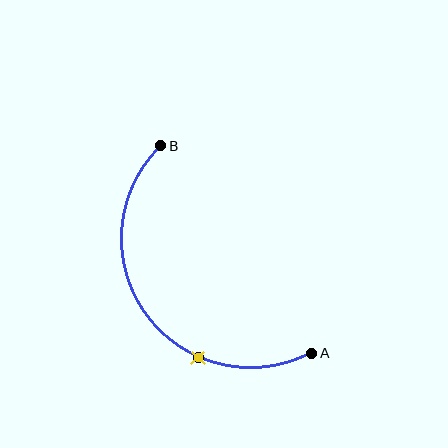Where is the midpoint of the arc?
The arc midpoint is the point on the curve farthest from the straight line joining A and B. It sits below and to the left of that line.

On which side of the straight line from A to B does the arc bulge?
The arc bulges below and to the left of the straight line connecting A and B.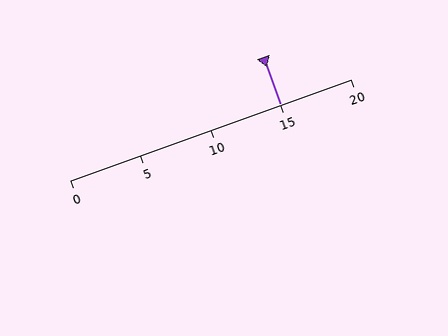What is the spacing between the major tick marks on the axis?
The major ticks are spaced 5 apart.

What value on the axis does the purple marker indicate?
The marker indicates approximately 15.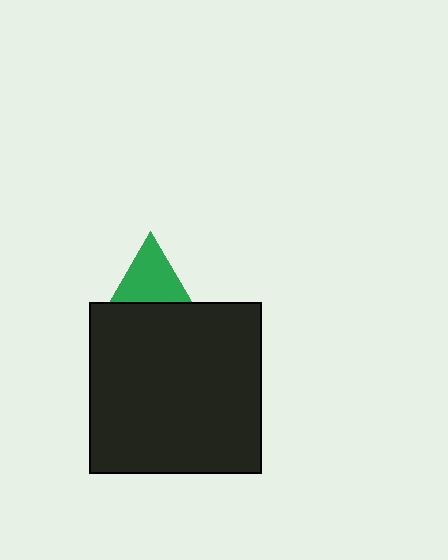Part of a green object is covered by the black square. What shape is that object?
It is a triangle.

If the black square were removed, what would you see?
You would see the complete green triangle.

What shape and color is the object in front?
The object in front is a black square.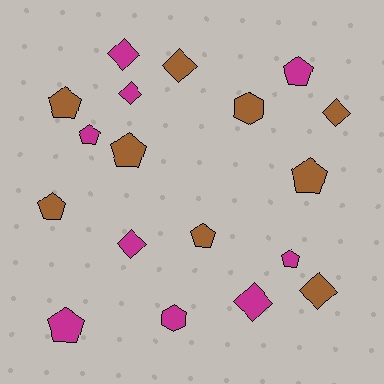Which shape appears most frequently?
Pentagon, with 9 objects.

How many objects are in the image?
There are 18 objects.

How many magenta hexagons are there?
There is 1 magenta hexagon.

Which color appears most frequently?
Magenta, with 9 objects.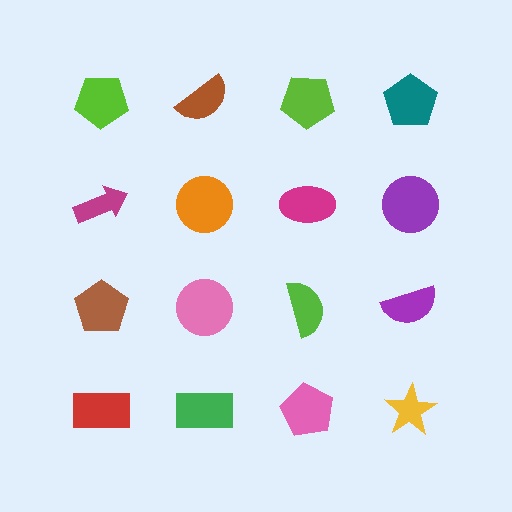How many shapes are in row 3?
4 shapes.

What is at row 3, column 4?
A purple semicircle.